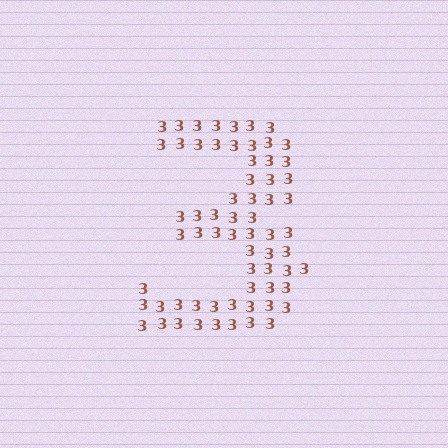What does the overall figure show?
The overall figure shows the digit 3.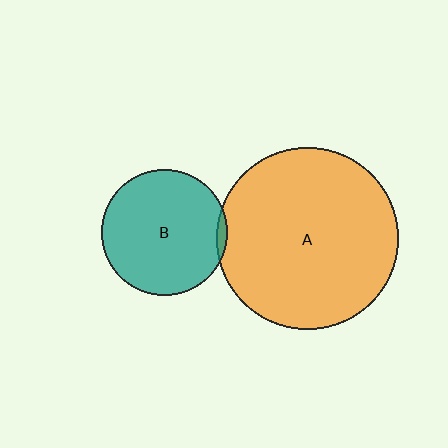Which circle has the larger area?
Circle A (orange).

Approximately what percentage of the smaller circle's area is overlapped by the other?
Approximately 5%.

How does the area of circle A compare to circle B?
Approximately 2.1 times.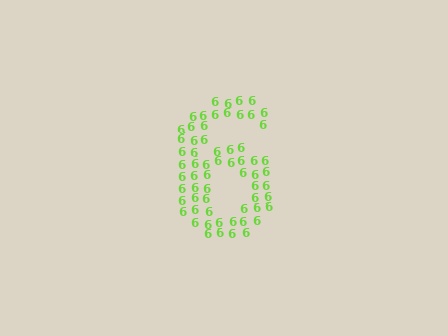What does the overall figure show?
The overall figure shows the digit 6.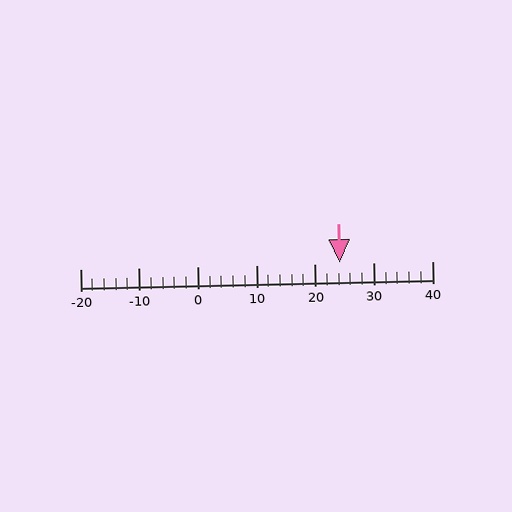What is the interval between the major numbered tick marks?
The major tick marks are spaced 10 units apart.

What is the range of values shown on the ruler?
The ruler shows values from -20 to 40.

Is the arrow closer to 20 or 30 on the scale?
The arrow is closer to 20.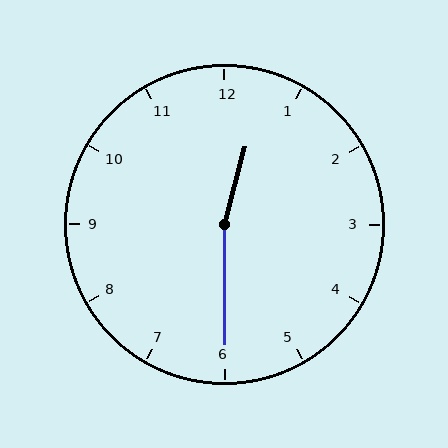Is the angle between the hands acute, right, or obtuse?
It is obtuse.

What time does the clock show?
12:30.